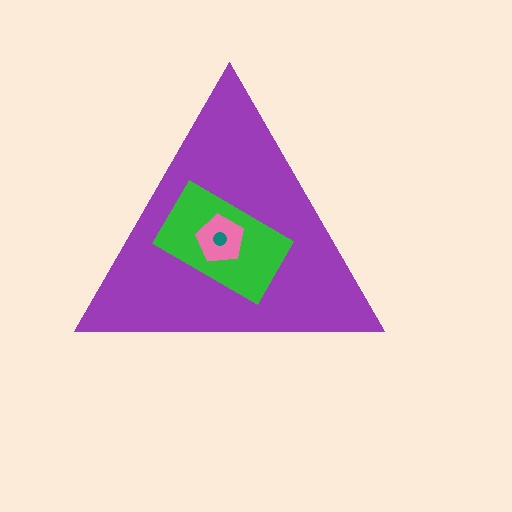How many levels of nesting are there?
4.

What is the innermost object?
The teal circle.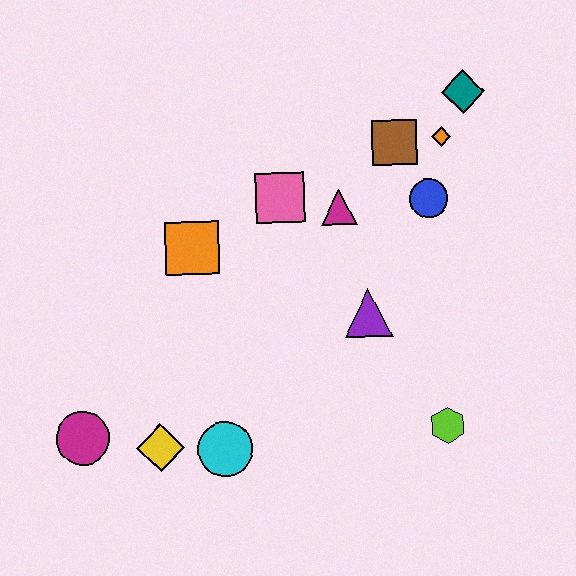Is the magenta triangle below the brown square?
Yes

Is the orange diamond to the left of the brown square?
No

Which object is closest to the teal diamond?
The orange diamond is closest to the teal diamond.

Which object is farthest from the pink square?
The magenta circle is farthest from the pink square.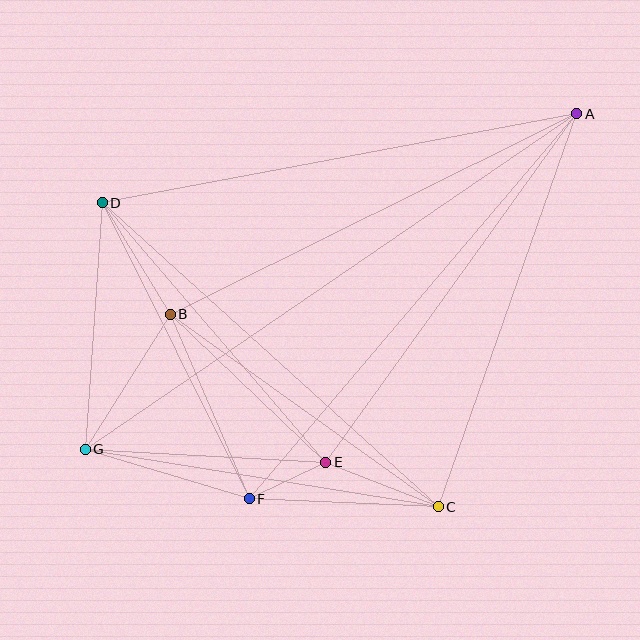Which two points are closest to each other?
Points E and F are closest to each other.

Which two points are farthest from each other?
Points A and G are farthest from each other.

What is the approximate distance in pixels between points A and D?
The distance between A and D is approximately 483 pixels.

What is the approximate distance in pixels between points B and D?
The distance between B and D is approximately 131 pixels.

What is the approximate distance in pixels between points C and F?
The distance between C and F is approximately 189 pixels.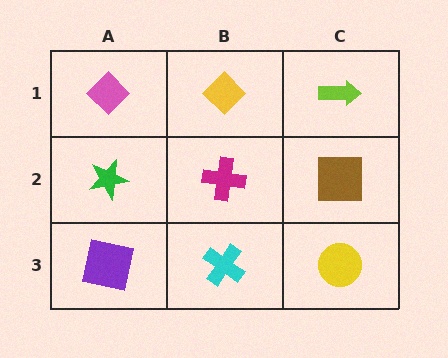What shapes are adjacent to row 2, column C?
A lime arrow (row 1, column C), a yellow circle (row 3, column C), a magenta cross (row 2, column B).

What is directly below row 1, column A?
A green star.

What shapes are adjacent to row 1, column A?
A green star (row 2, column A), a yellow diamond (row 1, column B).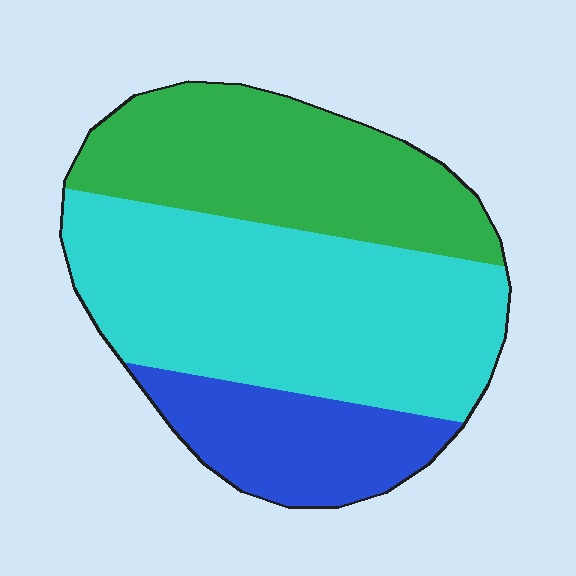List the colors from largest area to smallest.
From largest to smallest: cyan, green, blue.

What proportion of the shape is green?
Green covers 32% of the shape.